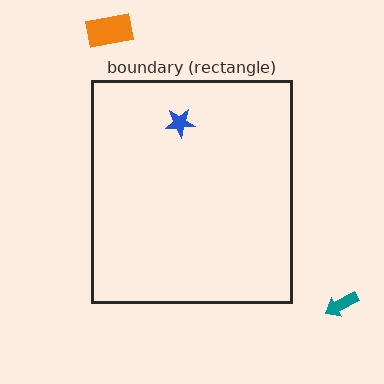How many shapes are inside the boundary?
1 inside, 2 outside.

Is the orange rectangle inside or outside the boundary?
Outside.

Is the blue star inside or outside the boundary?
Inside.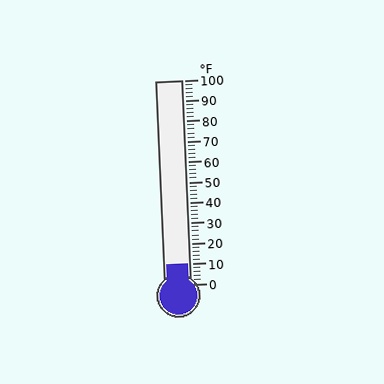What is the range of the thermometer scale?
The thermometer scale ranges from 0°F to 100°F.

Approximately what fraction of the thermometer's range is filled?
The thermometer is filled to approximately 10% of its range.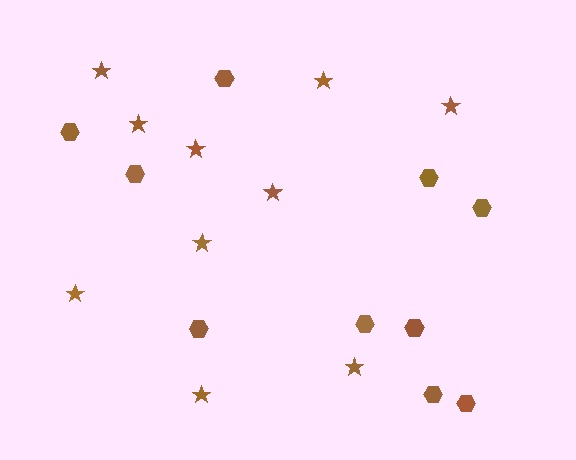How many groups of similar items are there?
There are 2 groups: one group of stars (10) and one group of hexagons (10).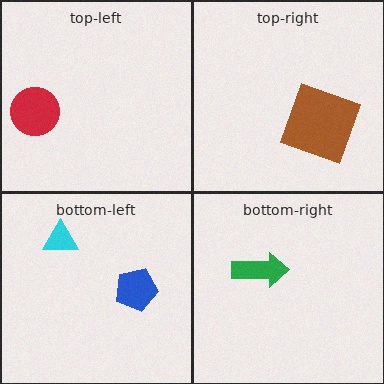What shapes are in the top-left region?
The red circle.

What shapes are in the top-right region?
The brown square.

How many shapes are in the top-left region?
1.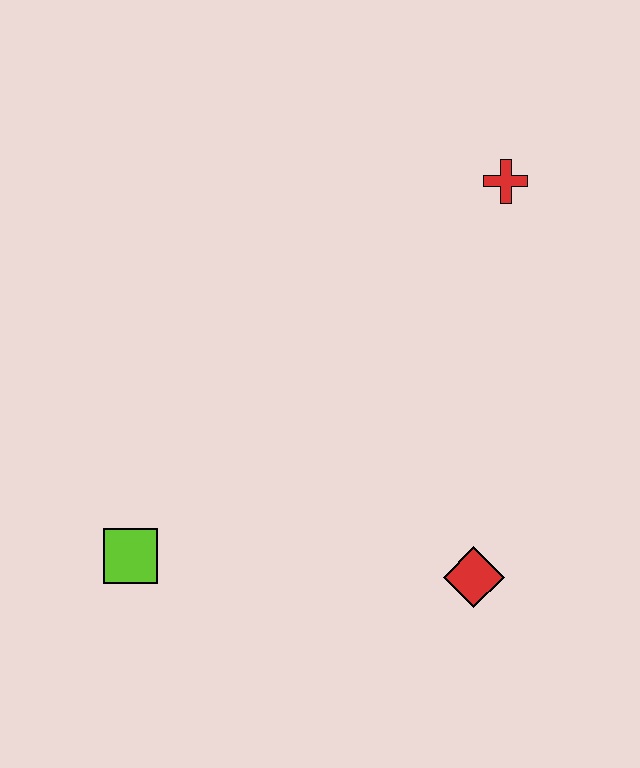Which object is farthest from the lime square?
The red cross is farthest from the lime square.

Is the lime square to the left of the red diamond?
Yes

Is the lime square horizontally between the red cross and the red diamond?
No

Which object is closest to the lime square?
The red diamond is closest to the lime square.